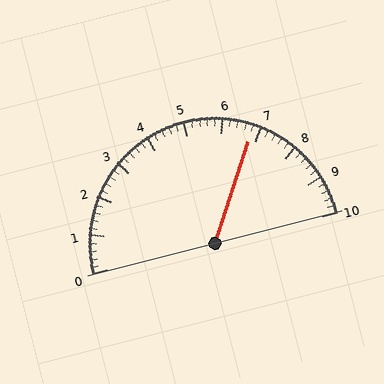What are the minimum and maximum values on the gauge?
The gauge ranges from 0 to 10.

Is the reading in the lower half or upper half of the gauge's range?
The reading is in the upper half of the range (0 to 10).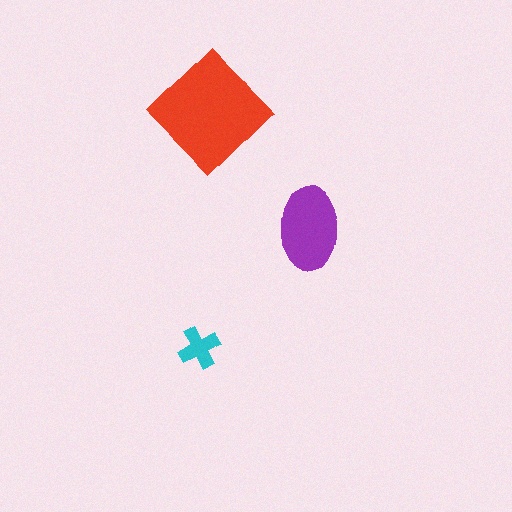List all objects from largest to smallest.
The red diamond, the purple ellipse, the cyan cross.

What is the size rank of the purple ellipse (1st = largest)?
2nd.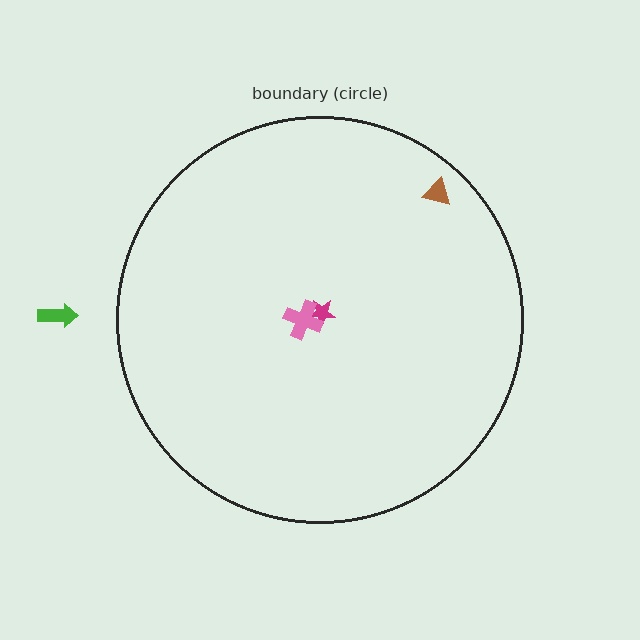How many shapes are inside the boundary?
3 inside, 1 outside.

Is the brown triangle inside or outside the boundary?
Inside.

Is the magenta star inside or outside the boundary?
Inside.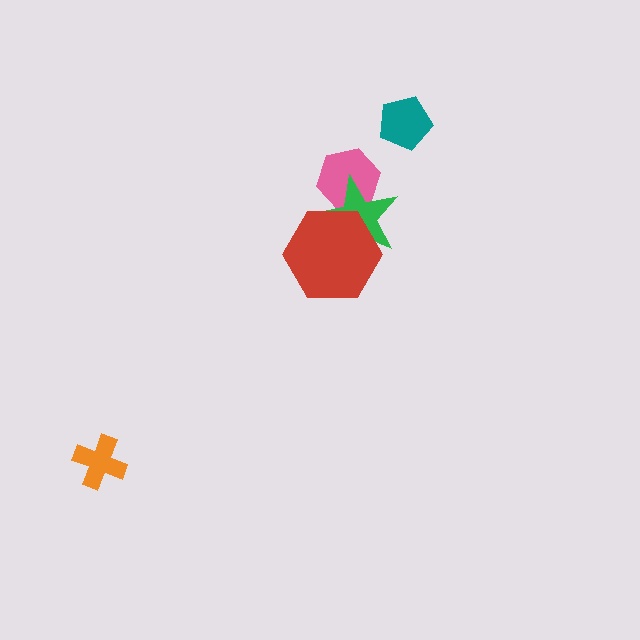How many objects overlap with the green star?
2 objects overlap with the green star.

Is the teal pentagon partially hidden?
No, no other shape covers it.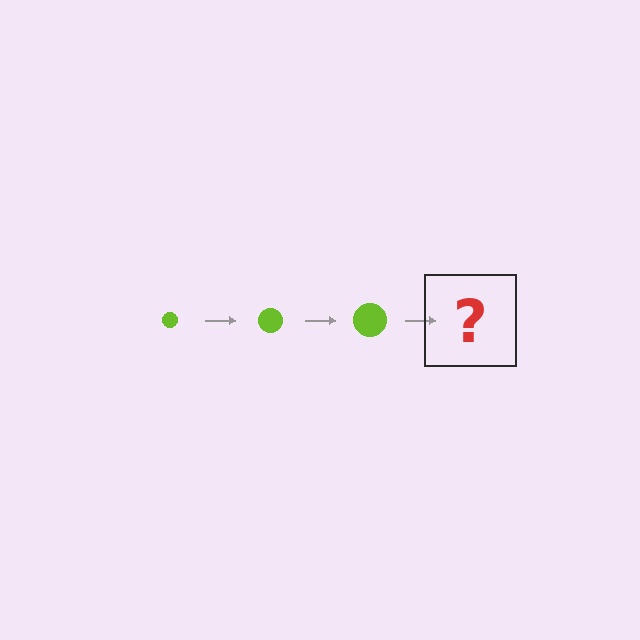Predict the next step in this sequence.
The next step is a lime circle, larger than the previous one.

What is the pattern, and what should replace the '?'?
The pattern is that the circle gets progressively larger each step. The '?' should be a lime circle, larger than the previous one.